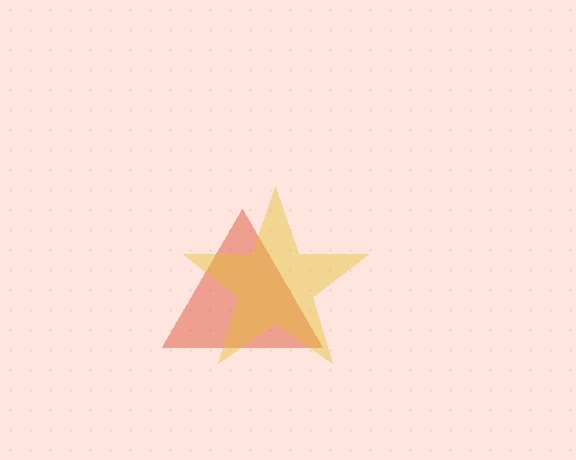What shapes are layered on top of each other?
The layered shapes are: a red triangle, a yellow star.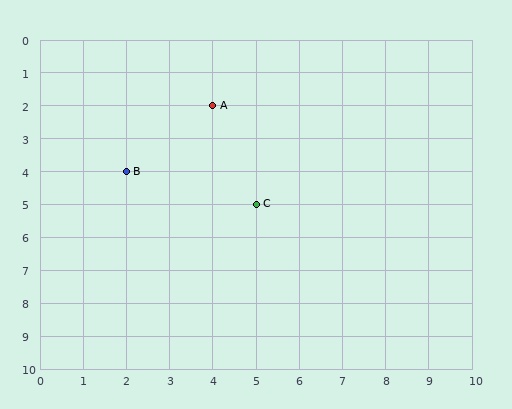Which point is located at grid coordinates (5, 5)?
Point C is at (5, 5).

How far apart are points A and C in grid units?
Points A and C are 1 column and 3 rows apart (about 3.2 grid units diagonally).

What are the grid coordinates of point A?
Point A is at grid coordinates (4, 2).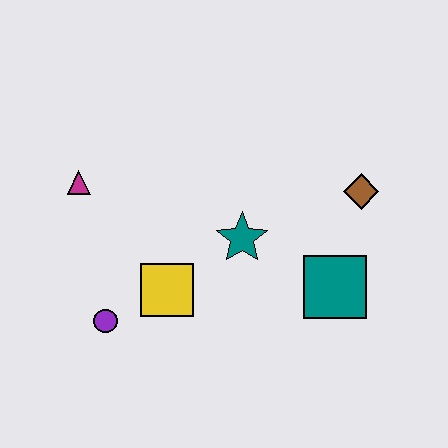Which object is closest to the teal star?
The yellow square is closest to the teal star.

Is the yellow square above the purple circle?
Yes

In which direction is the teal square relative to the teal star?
The teal square is to the right of the teal star.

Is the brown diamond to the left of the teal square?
No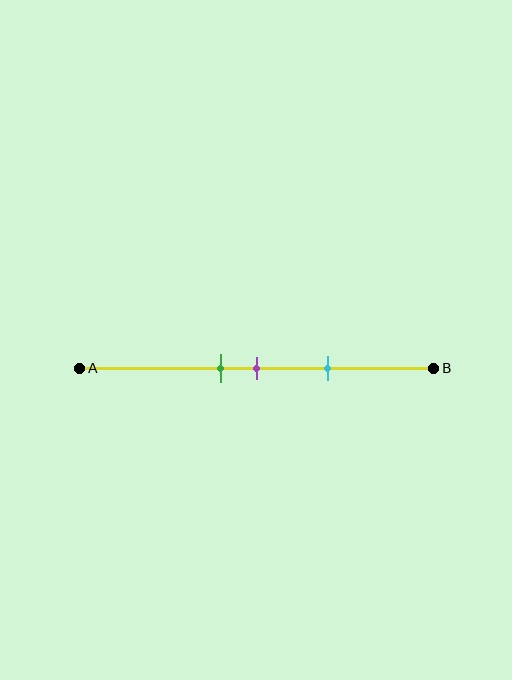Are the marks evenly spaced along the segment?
Yes, the marks are approximately evenly spaced.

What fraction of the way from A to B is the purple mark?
The purple mark is approximately 50% (0.5) of the way from A to B.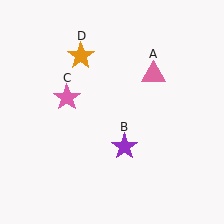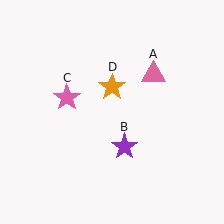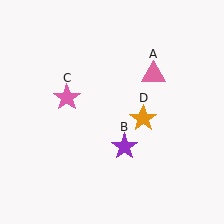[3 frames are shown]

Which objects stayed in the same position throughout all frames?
Pink triangle (object A) and purple star (object B) and pink star (object C) remained stationary.